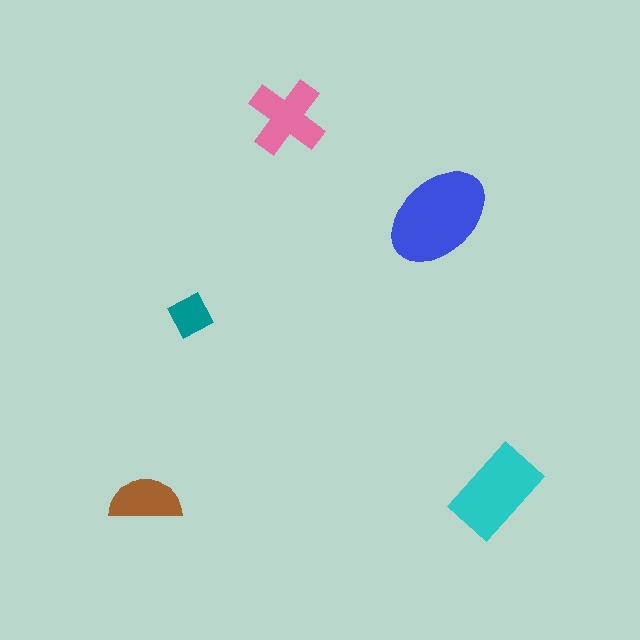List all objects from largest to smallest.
The blue ellipse, the cyan rectangle, the pink cross, the brown semicircle, the teal diamond.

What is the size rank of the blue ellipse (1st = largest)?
1st.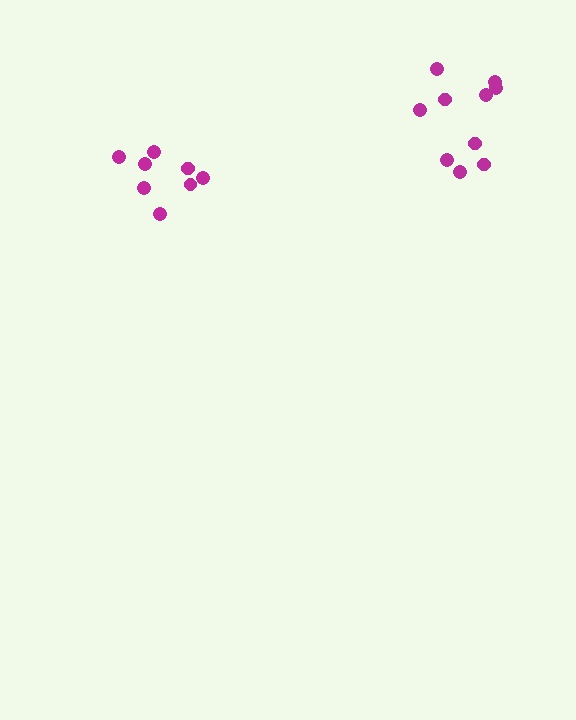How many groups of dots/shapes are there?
There are 2 groups.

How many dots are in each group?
Group 1: 8 dots, Group 2: 10 dots (18 total).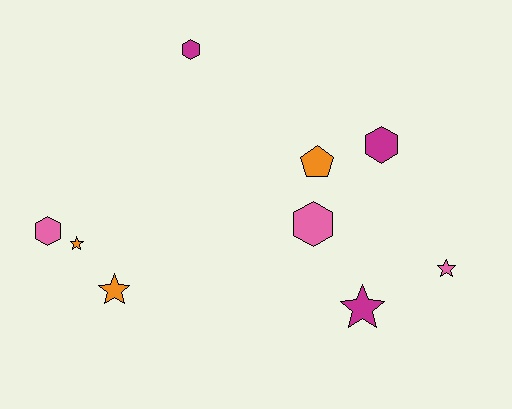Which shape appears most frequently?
Star, with 4 objects.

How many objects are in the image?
There are 9 objects.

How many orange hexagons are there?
There are no orange hexagons.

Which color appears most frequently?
Orange, with 3 objects.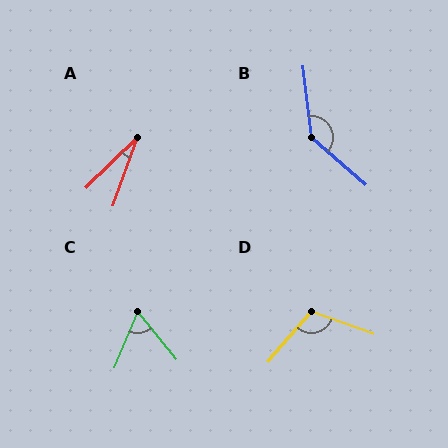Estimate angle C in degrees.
Approximately 62 degrees.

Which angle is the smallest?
A, at approximately 26 degrees.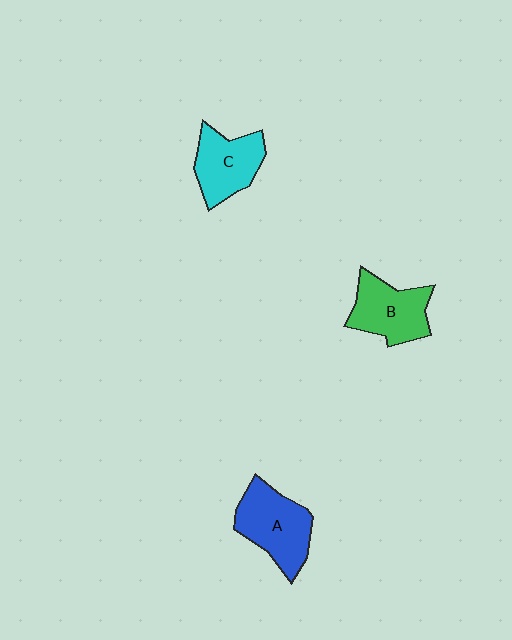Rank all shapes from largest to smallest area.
From largest to smallest: A (blue), B (green), C (cyan).